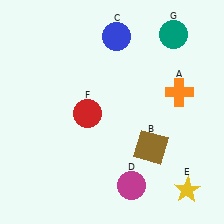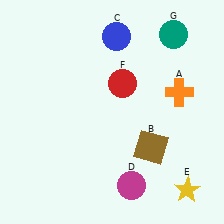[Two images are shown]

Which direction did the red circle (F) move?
The red circle (F) moved right.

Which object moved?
The red circle (F) moved right.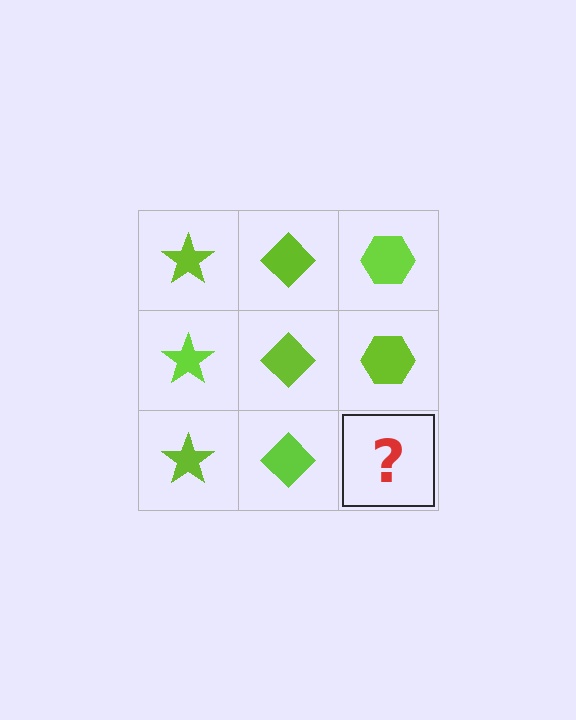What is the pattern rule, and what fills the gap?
The rule is that each column has a consistent shape. The gap should be filled with a lime hexagon.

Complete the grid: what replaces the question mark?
The question mark should be replaced with a lime hexagon.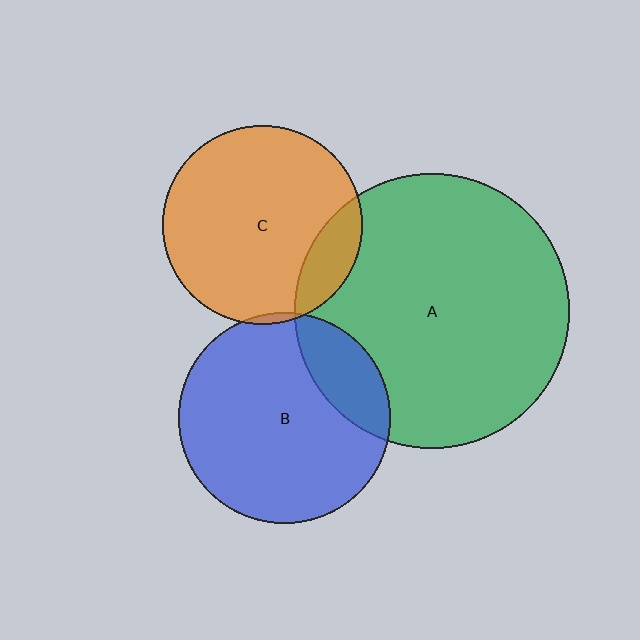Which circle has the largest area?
Circle A (green).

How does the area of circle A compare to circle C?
Approximately 1.9 times.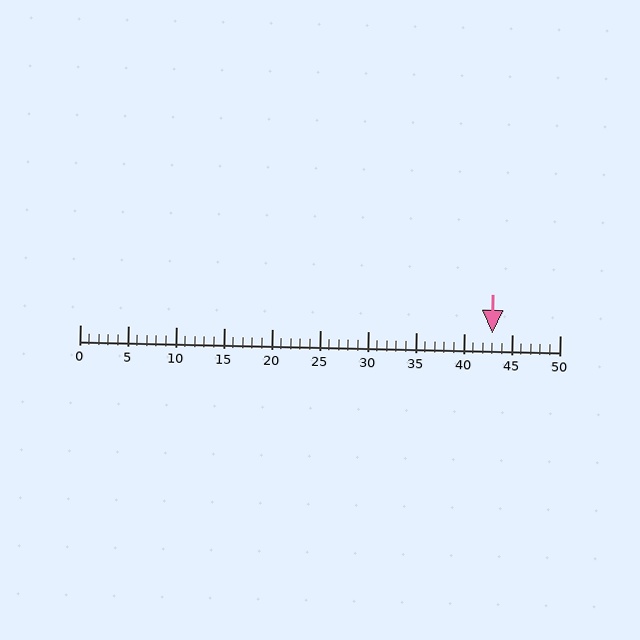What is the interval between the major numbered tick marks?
The major tick marks are spaced 5 units apart.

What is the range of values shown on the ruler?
The ruler shows values from 0 to 50.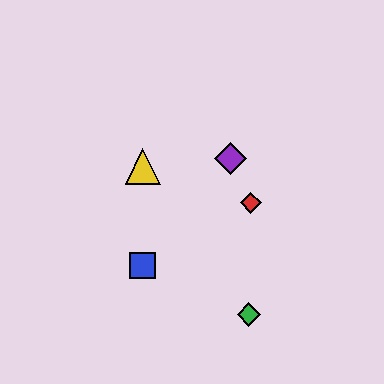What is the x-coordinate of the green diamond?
The green diamond is at x≈249.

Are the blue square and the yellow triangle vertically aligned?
Yes, both are at x≈143.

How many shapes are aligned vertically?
2 shapes (the blue square, the yellow triangle) are aligned vertically.